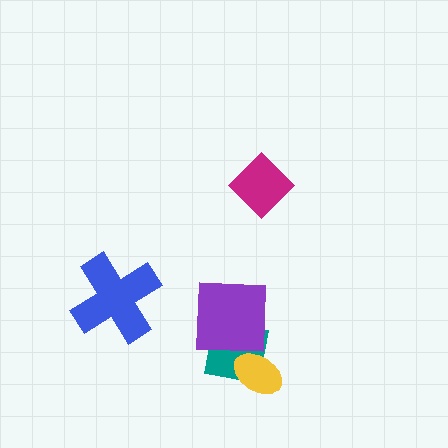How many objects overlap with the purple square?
2 objects overlap with the purple square.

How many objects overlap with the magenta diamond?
0 objects overlap with the magenta diamond.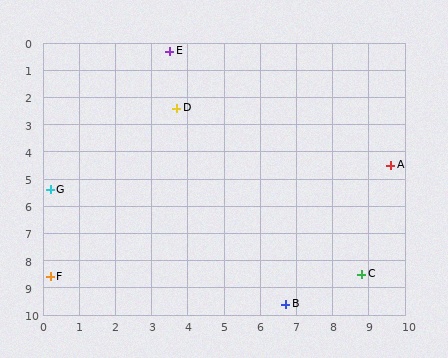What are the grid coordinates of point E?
Point E is at approximately (3.5, 0.3).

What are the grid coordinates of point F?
Point F is at approximately (0.2, 8.6).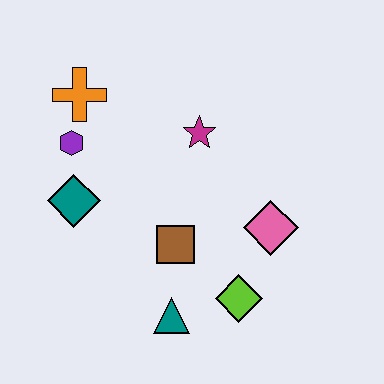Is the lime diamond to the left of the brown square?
No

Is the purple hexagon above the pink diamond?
Yes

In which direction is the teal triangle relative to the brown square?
The teal triangle is below the brown square.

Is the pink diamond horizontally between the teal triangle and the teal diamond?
No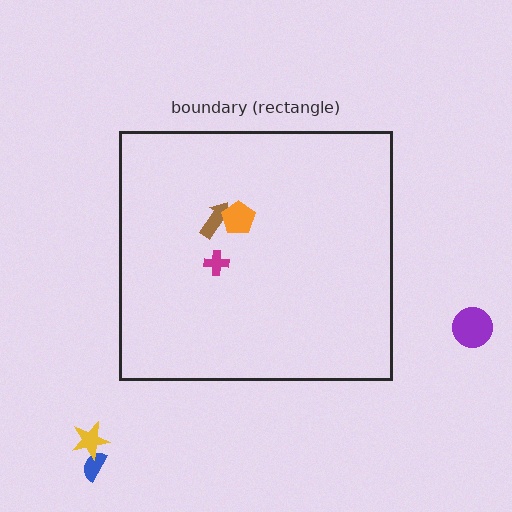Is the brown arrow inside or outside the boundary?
Inside.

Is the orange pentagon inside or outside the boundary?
Inside.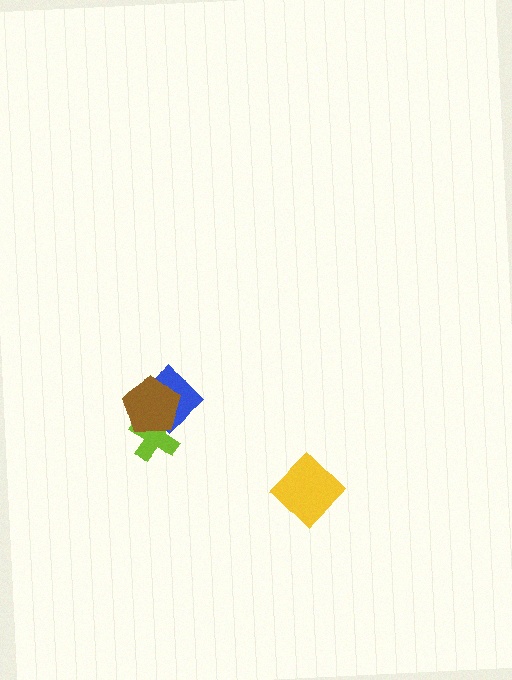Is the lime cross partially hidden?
Yes, it is partially covered by another shape.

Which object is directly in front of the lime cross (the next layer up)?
The blue diamond is directly in front of the lime cross.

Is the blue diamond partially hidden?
Yes, it is partially covered by another shape.